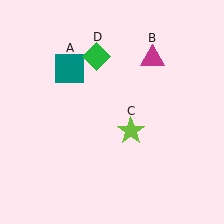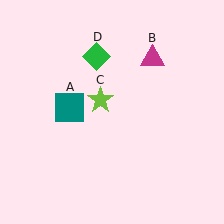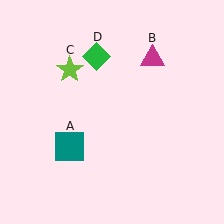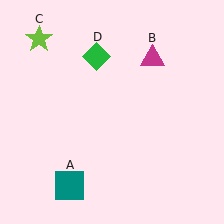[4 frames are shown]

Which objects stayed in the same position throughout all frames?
Magenta triangle (object B) and green diamond (object D) remained stationary.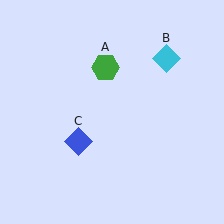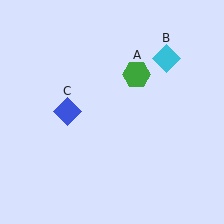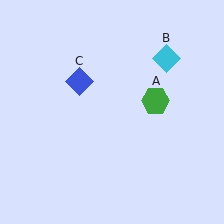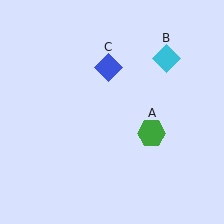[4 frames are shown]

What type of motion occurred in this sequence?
The green hexagon (object A), blue diamond (object C) rotated clockwise around the center of the scene.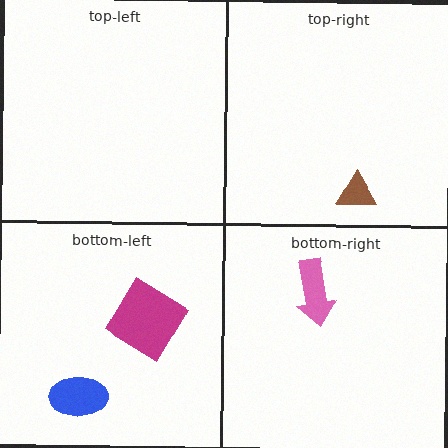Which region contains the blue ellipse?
The bottom-left region.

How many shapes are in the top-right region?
1.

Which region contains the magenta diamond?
The bottom-left region.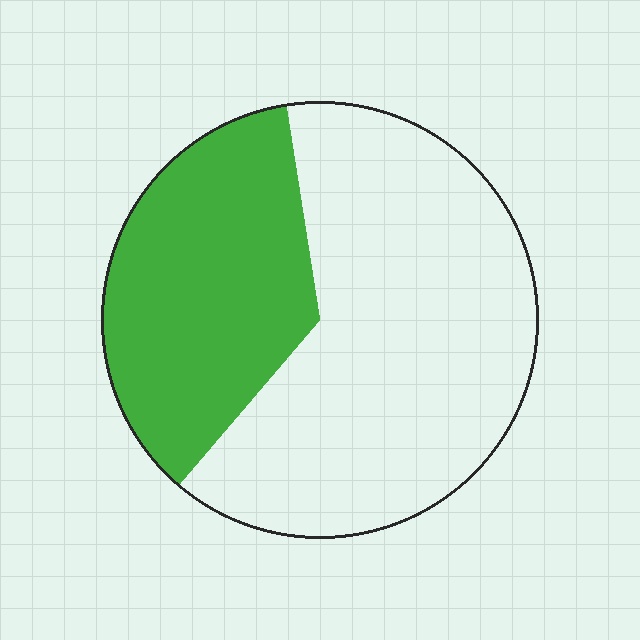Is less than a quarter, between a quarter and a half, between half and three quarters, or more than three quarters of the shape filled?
Between a quarter and a half.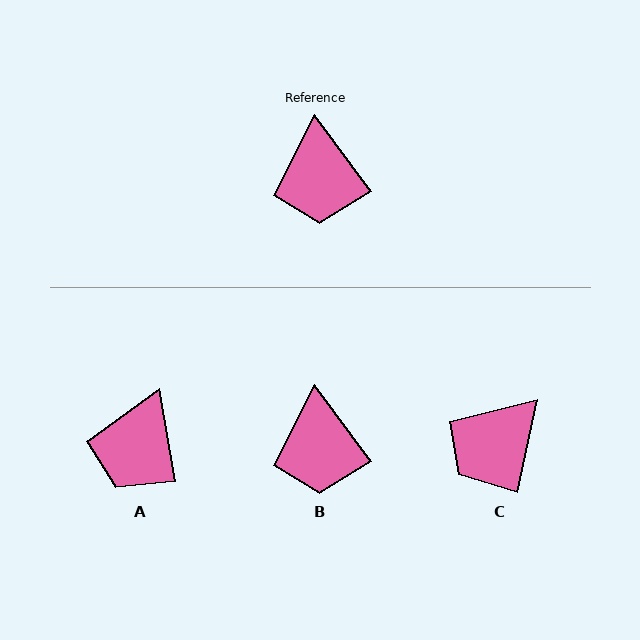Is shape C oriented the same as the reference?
No, it is off by about 48 degrees.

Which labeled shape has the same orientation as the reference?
B.